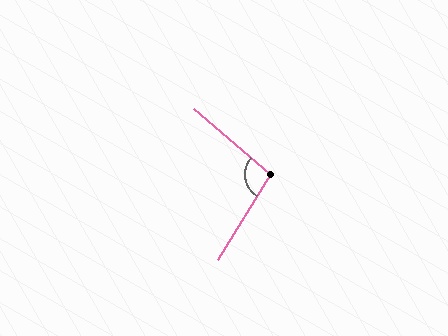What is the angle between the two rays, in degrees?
Approximately 99 degrees.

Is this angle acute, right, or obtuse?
It is obtuse.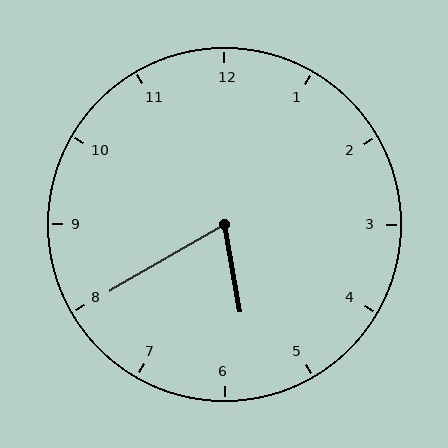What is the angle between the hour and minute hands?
Approximately 70 degrees.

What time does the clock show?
5:40.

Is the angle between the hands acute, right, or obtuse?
It is acute.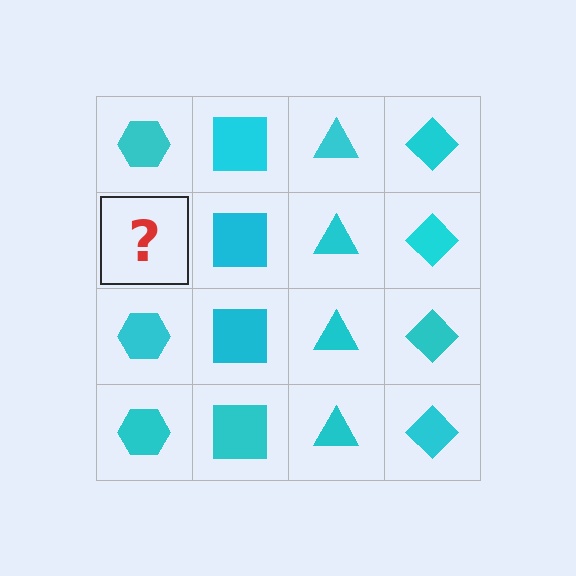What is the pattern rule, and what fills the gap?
The rule is that each column has a consistent shape. The gap should be filled with a cyan hexagon.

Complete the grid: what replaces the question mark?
The question mark should be replaced with a cyan hexagon.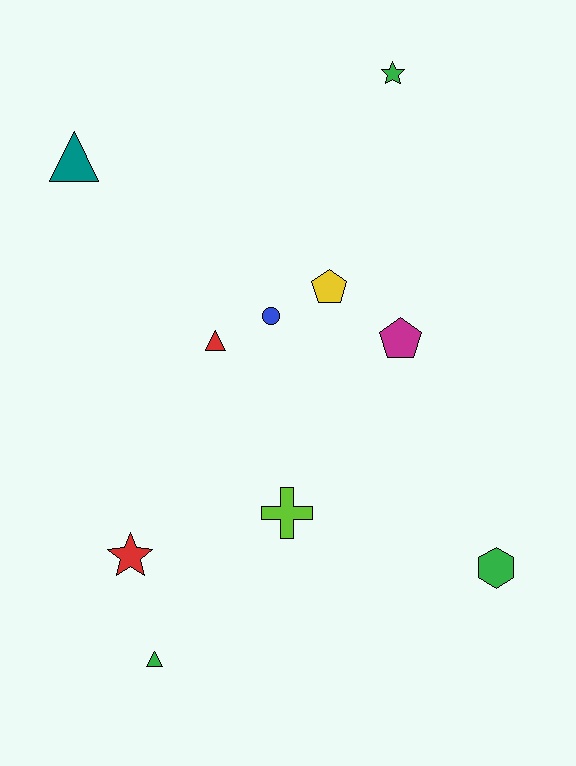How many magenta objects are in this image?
There is 1 magenta object.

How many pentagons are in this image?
There are 2 pentagons.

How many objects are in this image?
There are 10 objects.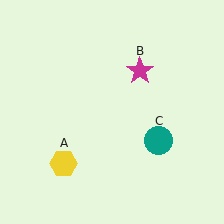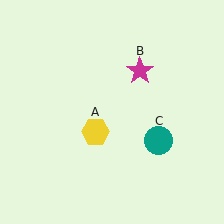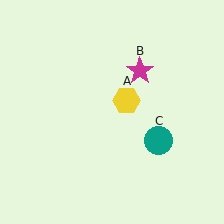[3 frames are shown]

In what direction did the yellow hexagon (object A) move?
The yellow hexagon (object A) moved up and to the right.